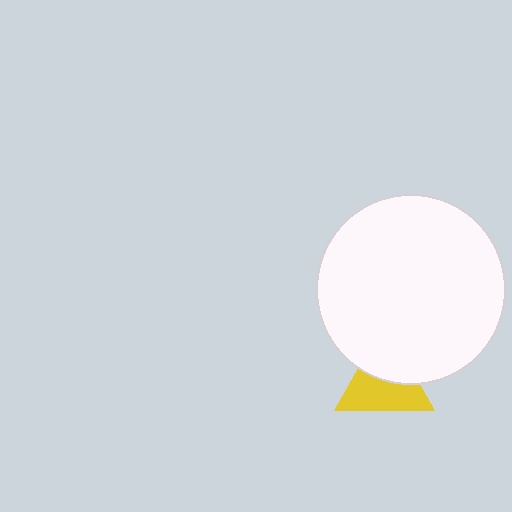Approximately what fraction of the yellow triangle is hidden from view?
Roughly 42% of the yellow triangle is hidden behind the white circle.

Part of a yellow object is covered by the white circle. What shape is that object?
It is a triangle.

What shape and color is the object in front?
The object in front is a white circle.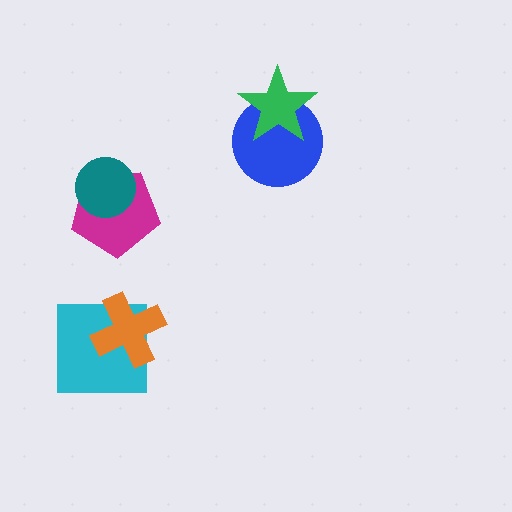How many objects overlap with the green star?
1 object overlaps with the green star.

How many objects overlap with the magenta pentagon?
1 object overlaps with the magenta pentagon.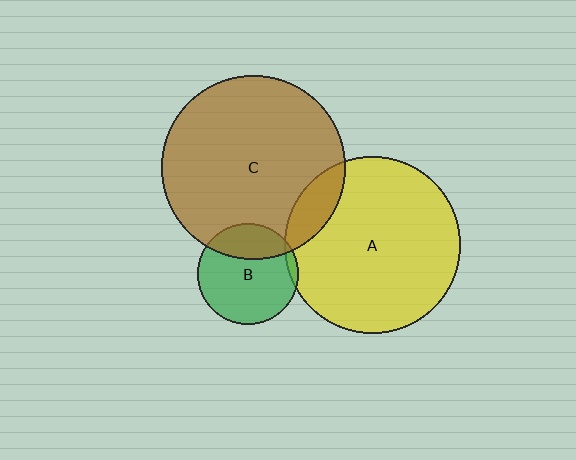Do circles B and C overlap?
Yes.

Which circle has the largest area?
Circle C (brown).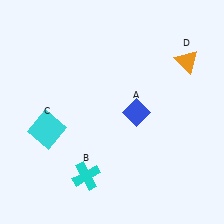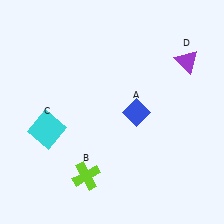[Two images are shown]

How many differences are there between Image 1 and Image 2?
There are 2 differences between the two images.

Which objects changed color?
B changed from cyan to lime. D changed from orange to purple.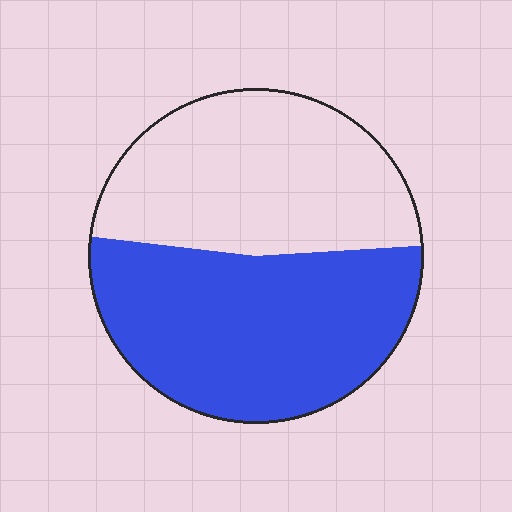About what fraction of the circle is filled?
About one half (1/2).